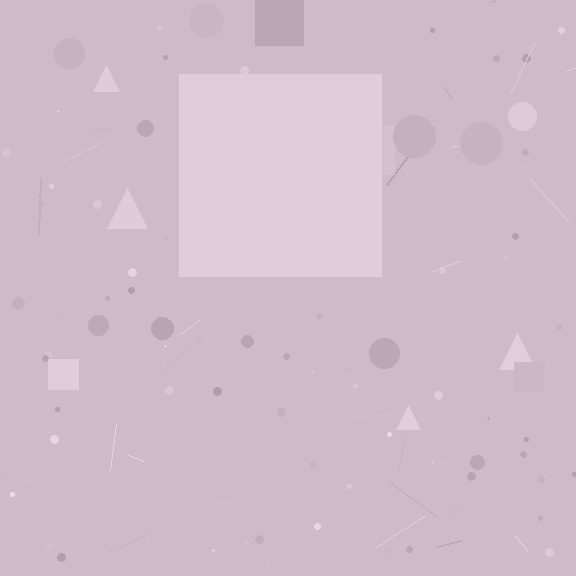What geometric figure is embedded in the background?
A square is embedded in the background.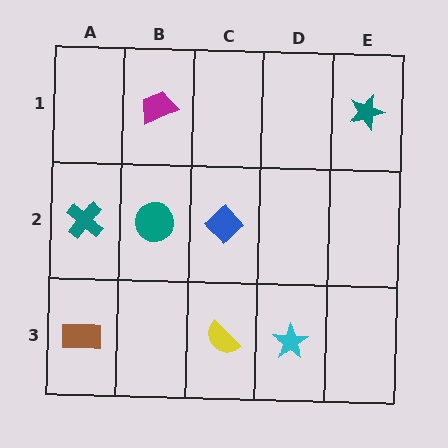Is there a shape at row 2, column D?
No, that cell is empty.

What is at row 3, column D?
A cyan star.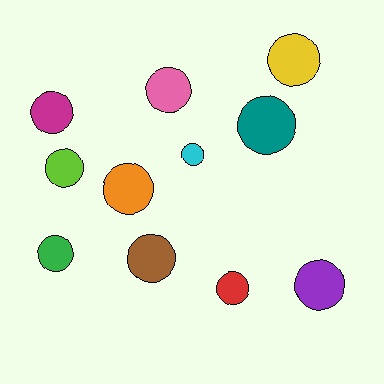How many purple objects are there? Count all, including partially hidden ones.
There is 1 purple object.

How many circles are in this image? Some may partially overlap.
There are 11 circles.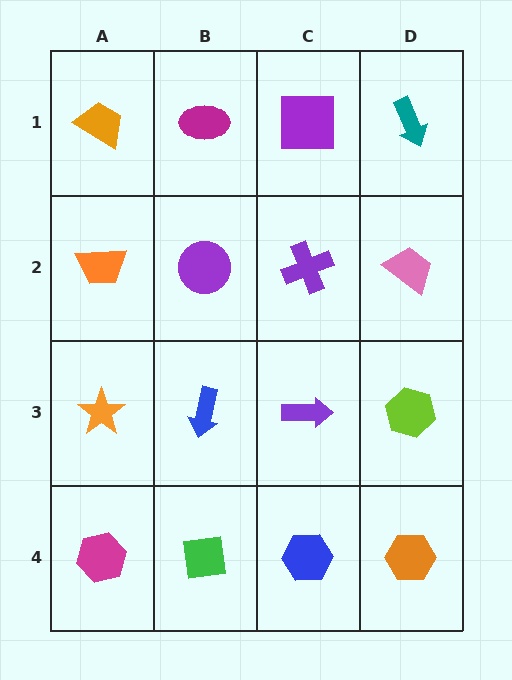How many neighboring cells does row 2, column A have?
3.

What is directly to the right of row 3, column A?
A blue arrow.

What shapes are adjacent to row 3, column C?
A purple cross (row 2, column C), a blue hexagon (row 4, column C), a blue arrow (row 3, column B), a lime hexagon (row 3, column D).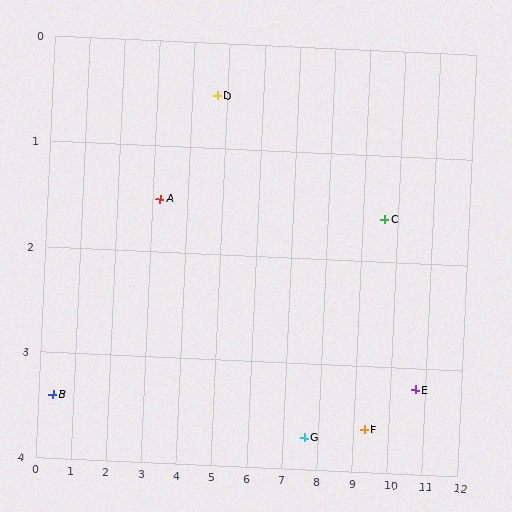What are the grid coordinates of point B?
Point B is at approximately (0.4, 3.4).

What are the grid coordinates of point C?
Point C is at approximately (9.6, 1.6).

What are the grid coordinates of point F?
Point F is at approximately (9.3, 3.6).